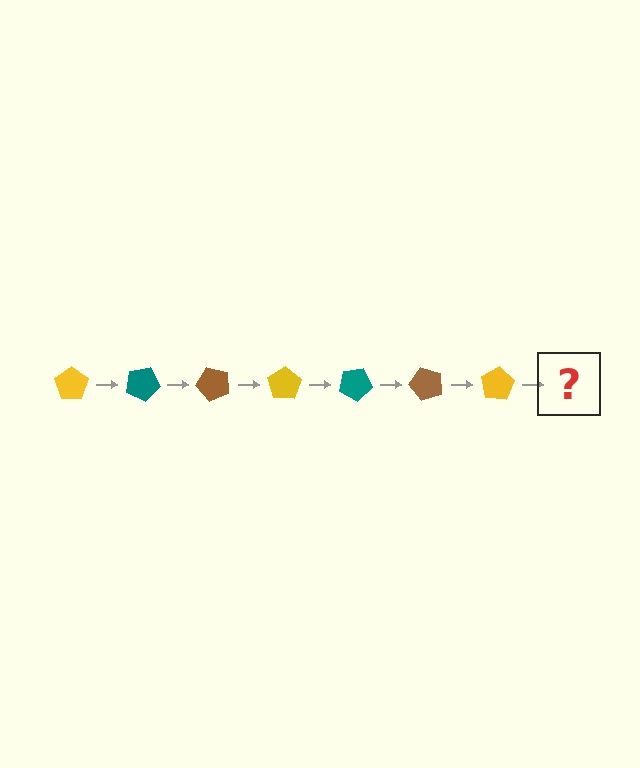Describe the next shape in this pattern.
It should be a teal pentagon, rotated 175 degrees from the start.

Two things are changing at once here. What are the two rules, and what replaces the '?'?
The two rules are that it rotates 25 degrees each step and the color cycles through yellow, teal, and brown. The '?' should be a teal pentagon, rotated 175 degrees from the start.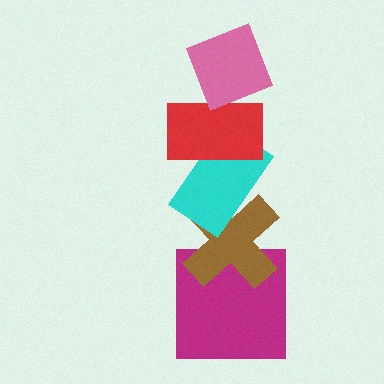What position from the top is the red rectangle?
The red rectangle is 2nd from the top.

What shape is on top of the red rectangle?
The pink diamond is on top of the red rectangle.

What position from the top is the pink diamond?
The pink diamond is 1st from the top.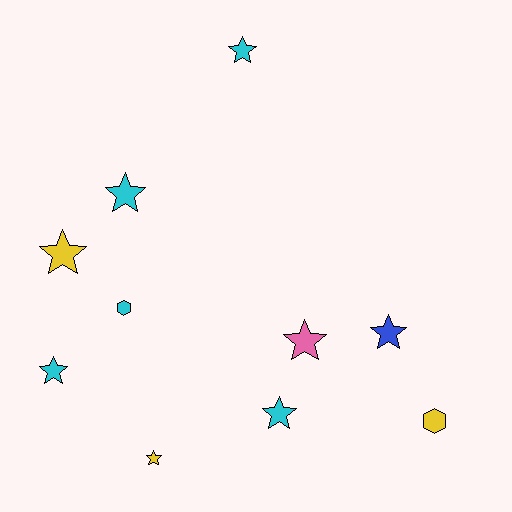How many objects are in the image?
There are 10 objects.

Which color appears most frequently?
Cyan, with 5 objects.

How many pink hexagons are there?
There are no pink hexagons.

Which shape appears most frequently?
Star, with 8 objects.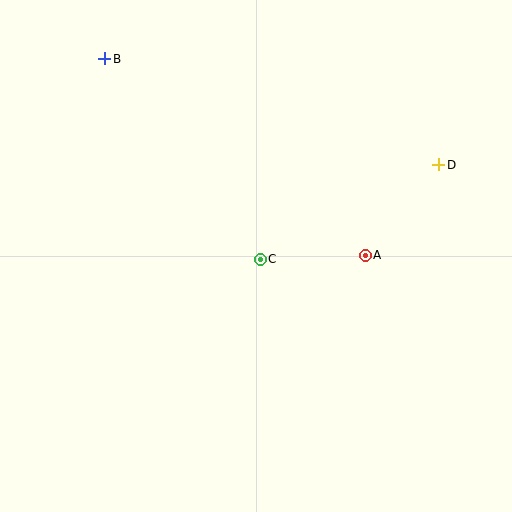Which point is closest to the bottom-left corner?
Point C is closest to the bottom-left corner.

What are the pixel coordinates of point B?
Point B is at (105, 59).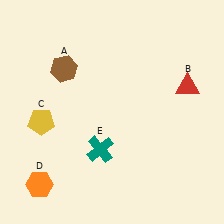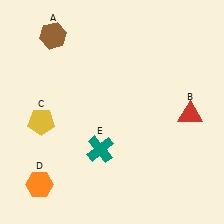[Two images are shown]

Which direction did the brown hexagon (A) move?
The brown hexagon (A) moved up.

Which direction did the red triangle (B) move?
The red triangle (B) moved down.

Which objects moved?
The objects that moved are: the brown hexagon (A), the red triangle (B).